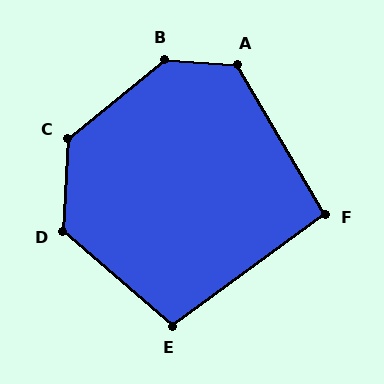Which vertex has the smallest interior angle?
F, at approximately 96 degrees.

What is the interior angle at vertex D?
Approximately 128 degrees (obtuse).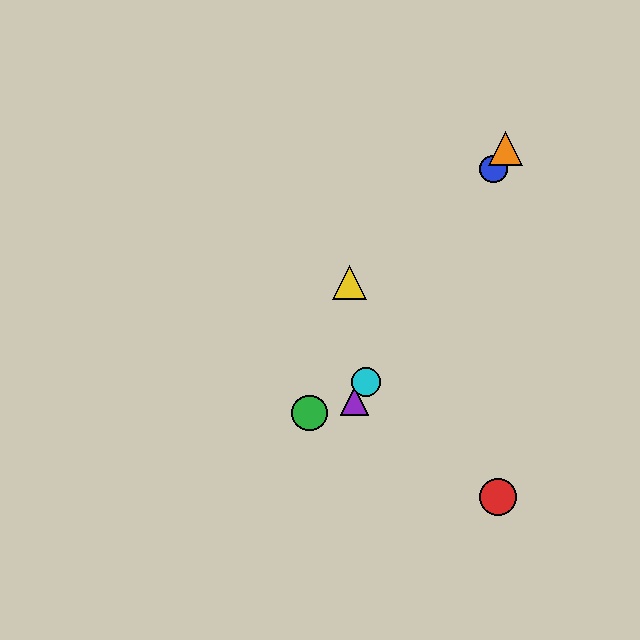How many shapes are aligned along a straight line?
4 shapes (the blue circle, the purple triangle, the orange triangle, the cyan circle) are aligned along a straight line.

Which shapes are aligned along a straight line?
The blue circle, the purple triangle, the orange triangle, the cyan circle are aligned along a straight line.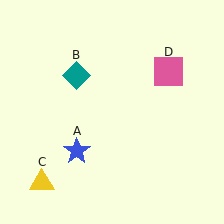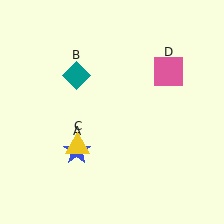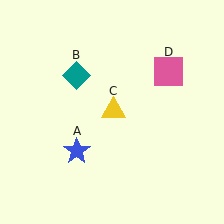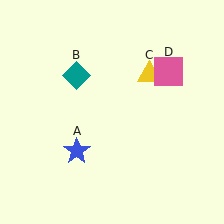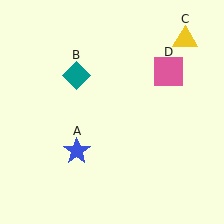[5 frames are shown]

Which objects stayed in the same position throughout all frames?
Blue star (object A) and teal diamond (object B) and pink square (object D) remained stationary.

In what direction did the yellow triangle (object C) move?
The yellow triangle (object C) moved up and to the right.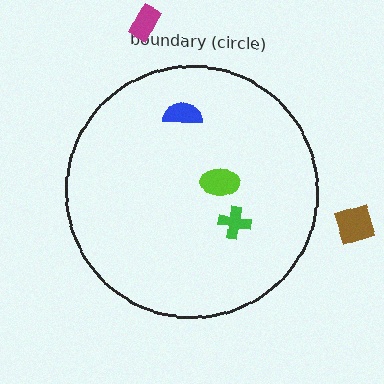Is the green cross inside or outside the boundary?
Inside.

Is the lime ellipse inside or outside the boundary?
Inside.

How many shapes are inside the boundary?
3 inside, 2 outside.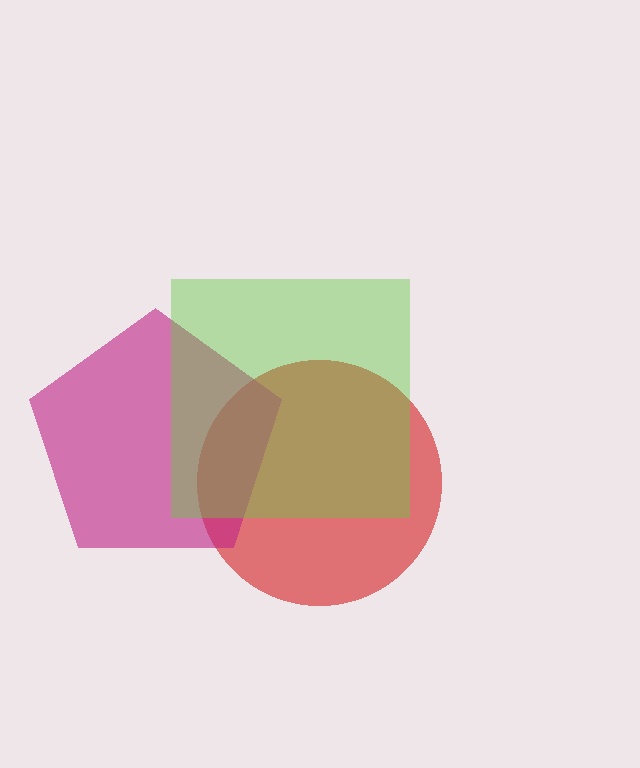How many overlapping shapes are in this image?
There are 3 overlapping shapes in the image.